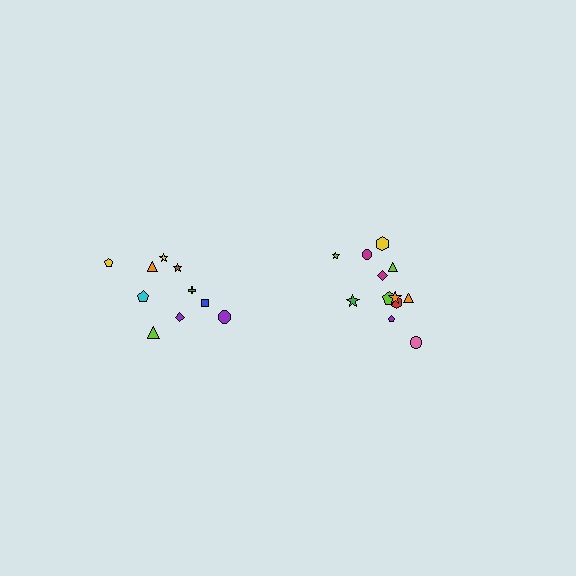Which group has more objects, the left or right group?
The right group.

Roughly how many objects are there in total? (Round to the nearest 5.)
Roughly 20 objects in total.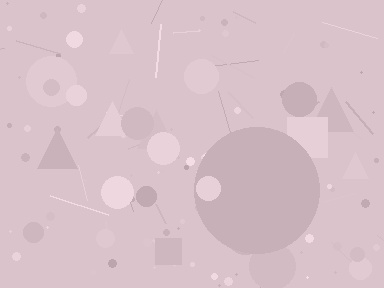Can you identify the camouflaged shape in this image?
The camouflaged shape is a circle.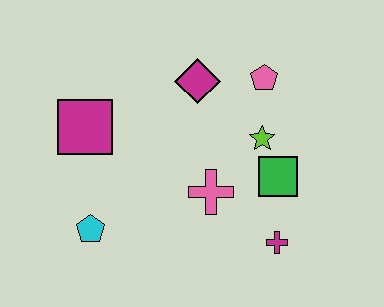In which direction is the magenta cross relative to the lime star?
The magenta cross is below the lime star.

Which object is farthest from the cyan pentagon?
The pink pentagon is farthest from the cyan pentagon.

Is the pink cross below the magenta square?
Yes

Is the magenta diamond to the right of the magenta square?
Yes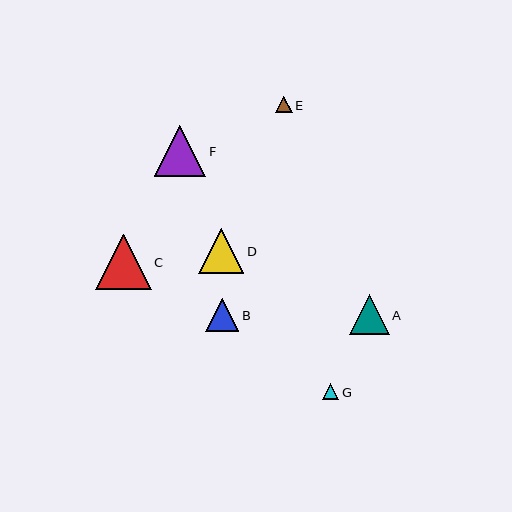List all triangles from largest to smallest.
From largest to smallest: C, F, D, A, B, E, G.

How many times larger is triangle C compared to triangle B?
Triangle C is approximately 1.7 times the size of triangle B.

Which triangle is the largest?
Triangle C is the largest with a size of approximately 55 pixels.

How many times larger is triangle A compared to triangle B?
Triangle A is approximately 1.2 times the size of triangle B.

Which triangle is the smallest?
Triangle G is the smallest with a size of approximately 16 pixels.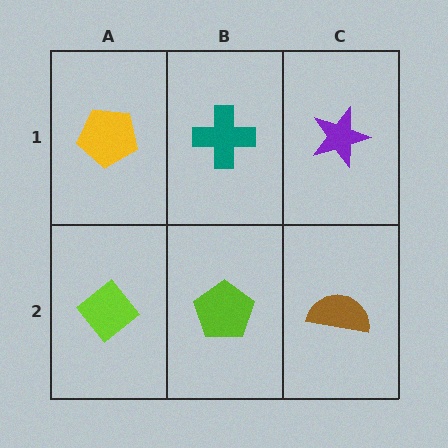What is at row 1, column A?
A yellow pentagon.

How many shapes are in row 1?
3 shapes.